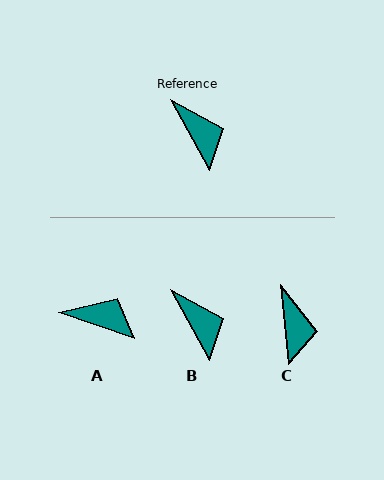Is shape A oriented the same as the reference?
No, it is off by about 42 degrees.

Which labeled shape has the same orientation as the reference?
B.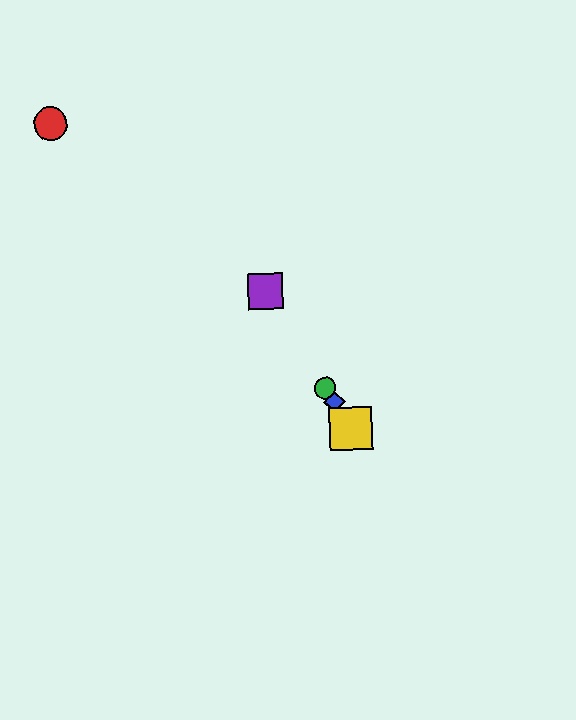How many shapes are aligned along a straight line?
4 shapes (the blue diamond, the green circle, the yellow square, the purple square) are aligned along a straight line.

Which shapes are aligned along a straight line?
The blue diamond, the green circle, the yellow square, the purple square are aligned along a straight line.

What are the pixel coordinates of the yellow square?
The yellow square is at (351, 429).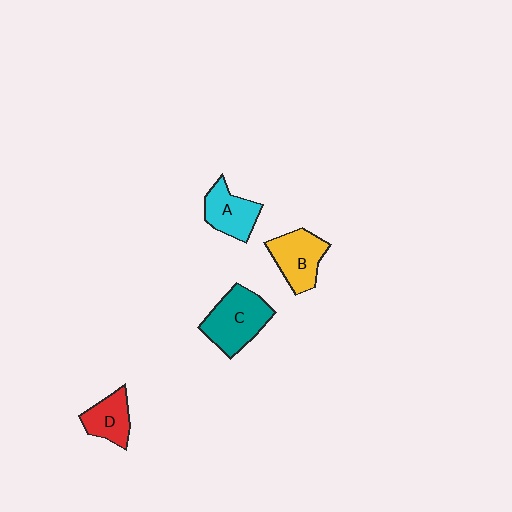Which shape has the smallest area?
Shape D (red).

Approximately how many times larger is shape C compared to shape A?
Approximately 1.4 times.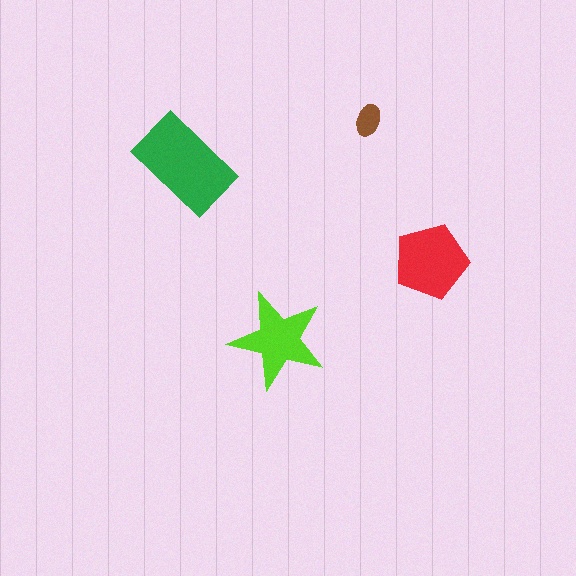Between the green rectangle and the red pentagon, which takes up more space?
The green rectangle.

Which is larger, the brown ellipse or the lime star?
The lime star.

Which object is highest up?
The brown ellipse is topmost.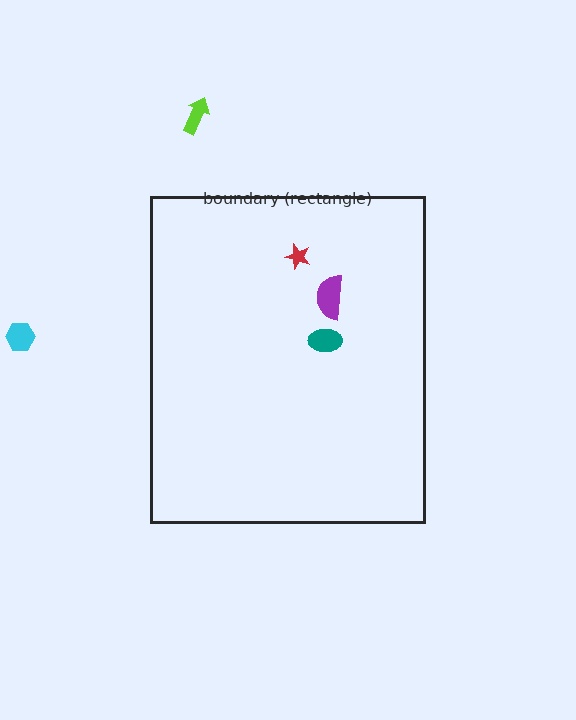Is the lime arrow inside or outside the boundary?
Outside.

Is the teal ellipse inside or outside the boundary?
Inside.